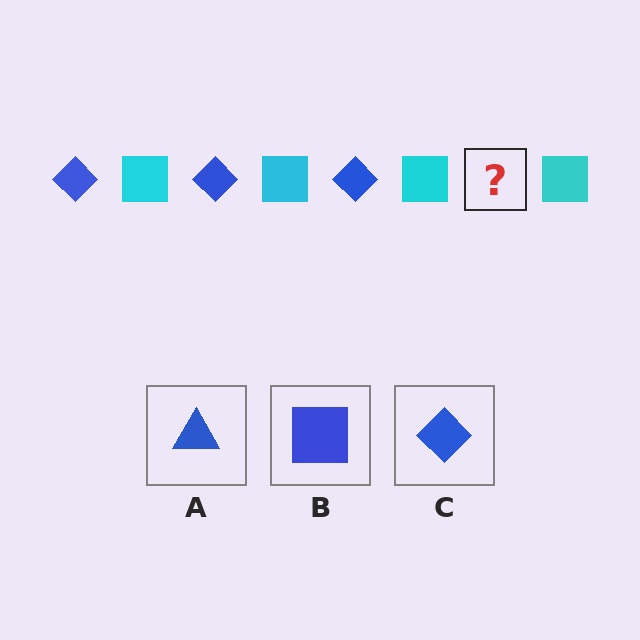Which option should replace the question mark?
Option C.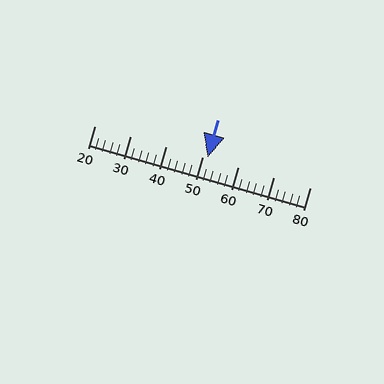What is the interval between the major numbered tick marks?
The major tick marks are spaced 10 units apart.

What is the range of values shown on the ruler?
The ruler shows values from 20 to 80.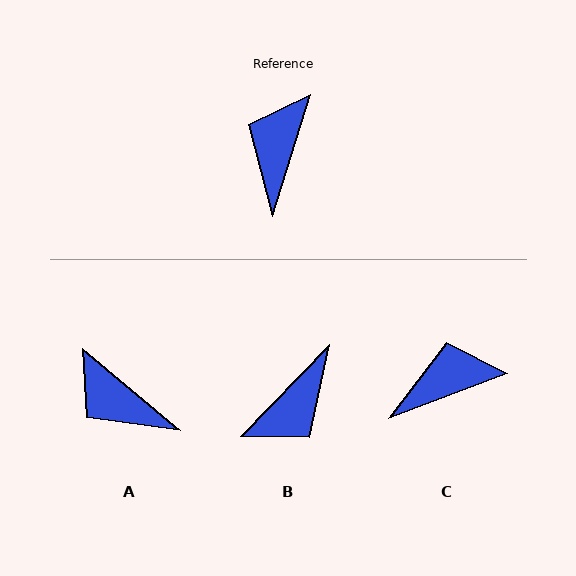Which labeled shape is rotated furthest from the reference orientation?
B, about 154 degrees away.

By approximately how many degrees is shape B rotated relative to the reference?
Approximately 154 degrees counter-clockwise.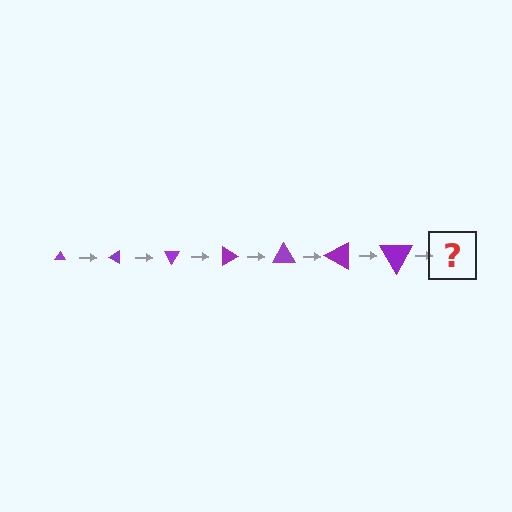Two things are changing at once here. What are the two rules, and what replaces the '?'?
The two rules are that the triangle grows larger each step and it rotates 30 degrees each step. The '?' should be a triangle, larger than the previous one and rotated 210 degrees from the start.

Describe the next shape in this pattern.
It should be a triangle, larger than the previous one and rotated 210 degrees from the start.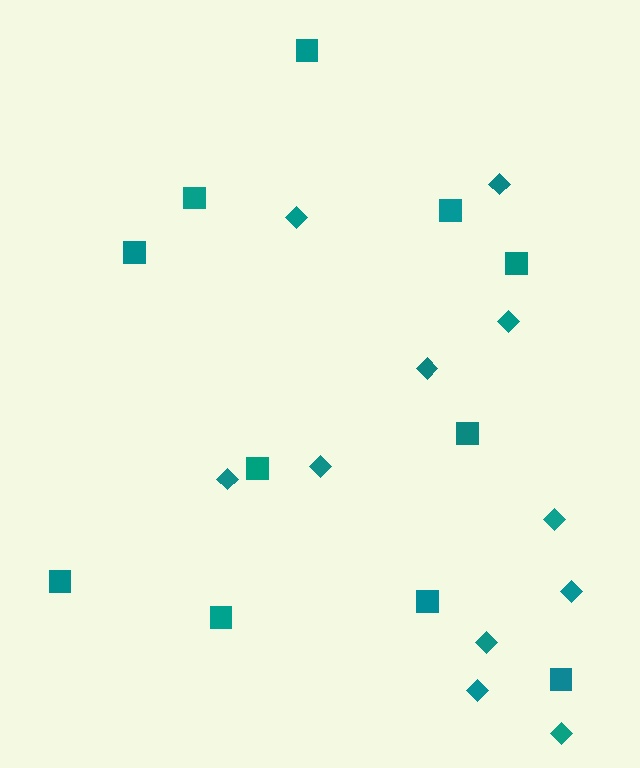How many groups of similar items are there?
There are 2 groups: one group of squares (11) and one group of diamonds (11).